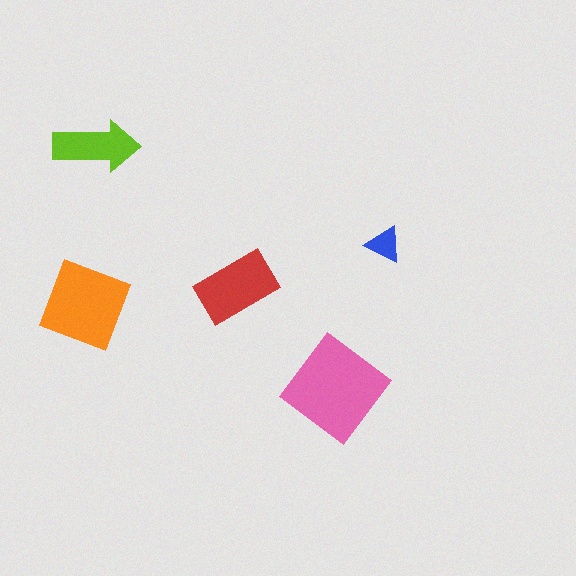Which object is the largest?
The pink diamond.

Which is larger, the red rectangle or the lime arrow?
The red rectangle.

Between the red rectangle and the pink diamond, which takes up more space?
The pink diamond.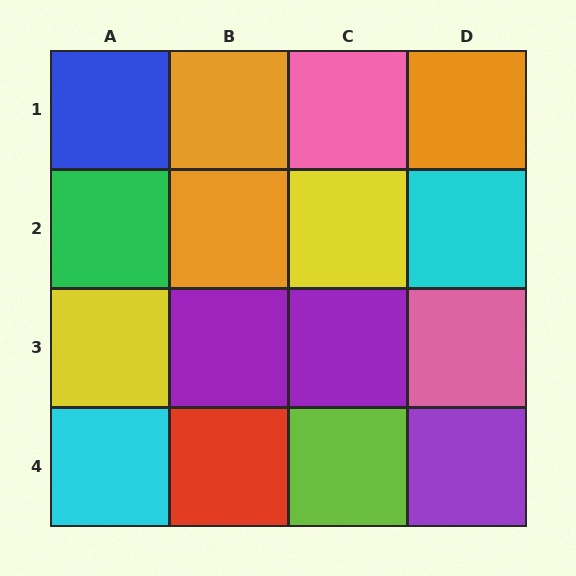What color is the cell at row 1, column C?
Pink.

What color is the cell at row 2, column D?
Cyan.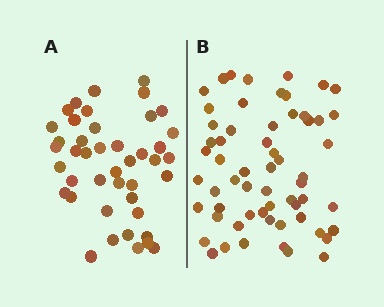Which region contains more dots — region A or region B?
Region B (the right region) has more dots.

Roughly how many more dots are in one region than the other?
Region B has approximately 15 more dots than region A.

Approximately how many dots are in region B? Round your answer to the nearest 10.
About 60 dots.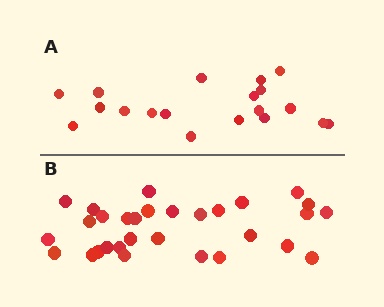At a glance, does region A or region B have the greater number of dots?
Region B (the bottom region) has more dots.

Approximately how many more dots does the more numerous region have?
Region B has roughly 12 or so more dots than region A.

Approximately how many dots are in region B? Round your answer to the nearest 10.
About 30 dots.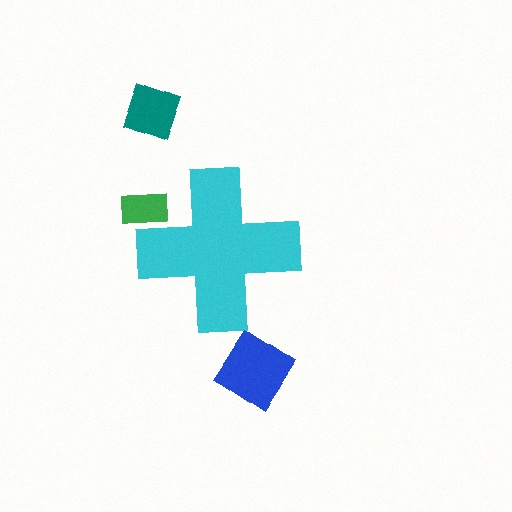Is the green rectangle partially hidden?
Yes, the green rectangle is partially hidden behind the cyan cross.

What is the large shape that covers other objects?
A cyan cross.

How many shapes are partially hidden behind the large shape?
1 shape is partially hidden.